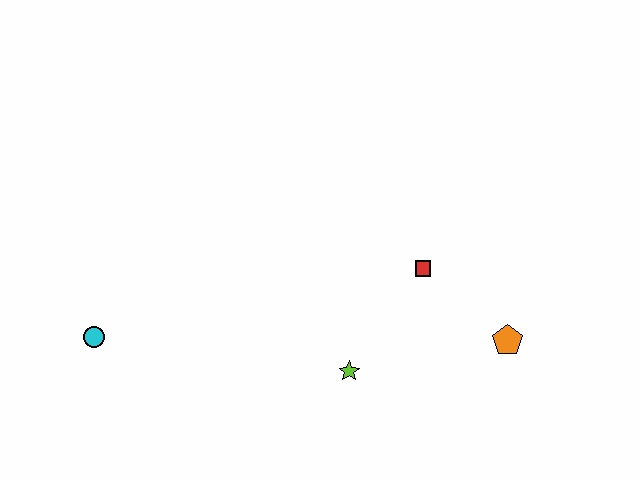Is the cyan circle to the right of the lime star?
No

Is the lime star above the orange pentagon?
No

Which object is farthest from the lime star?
The cyan circle is farthest from the lime star.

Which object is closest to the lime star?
The red square is closest to the lime star.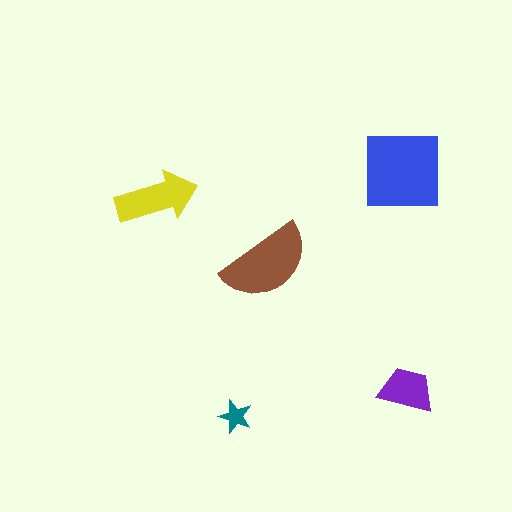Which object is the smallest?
The teal star.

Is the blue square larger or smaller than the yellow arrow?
Larger.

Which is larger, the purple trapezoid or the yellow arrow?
The yellow arrow.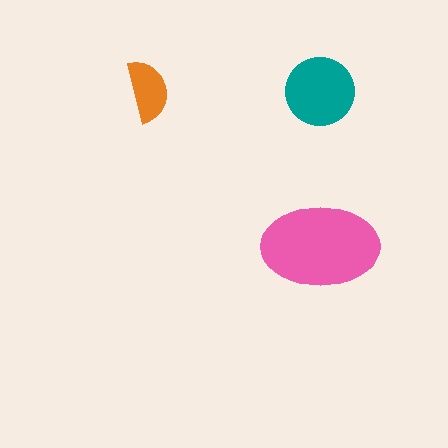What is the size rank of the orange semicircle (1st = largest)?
3rd.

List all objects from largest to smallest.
The pink ellipse, the teal circle, the orange semicircle.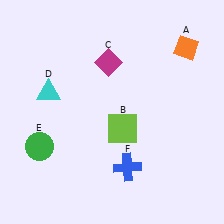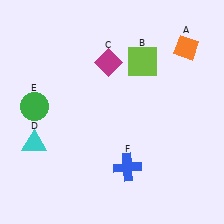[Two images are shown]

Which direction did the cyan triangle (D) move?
The cyan triangle (D) moved down.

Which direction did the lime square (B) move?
The lime square (B) moved up.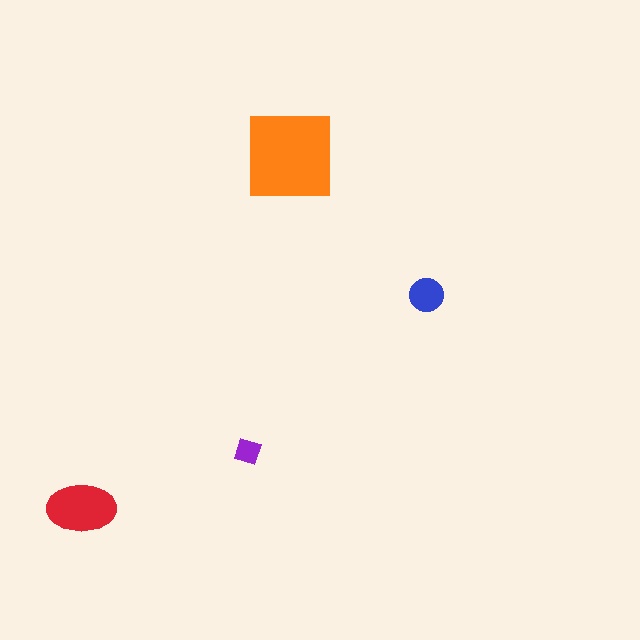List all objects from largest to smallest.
The orange square, the red ellipse, the blue circle, the purple diamond.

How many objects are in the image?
There are 4 objects in the image.